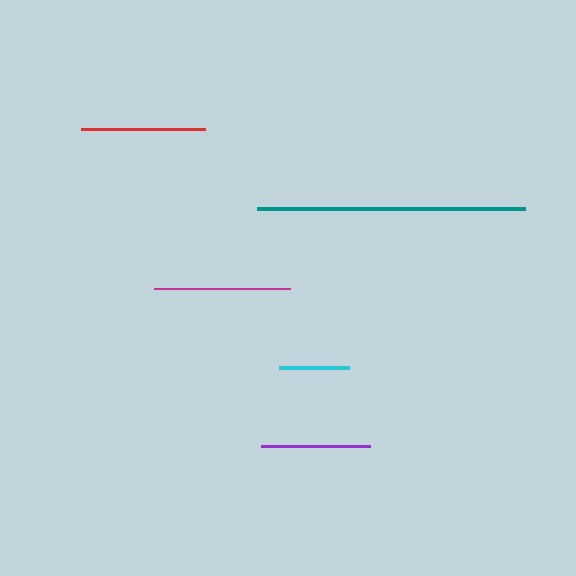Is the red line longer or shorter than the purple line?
The red line is longer than the purple line.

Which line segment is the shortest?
The cyan line is the shortest at approximately 70 pixels.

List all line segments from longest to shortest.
From longest to shortest: teal, magenta, red, purple, cyan.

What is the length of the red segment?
The red segment is approximately 124 pixels long.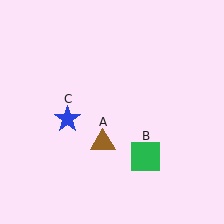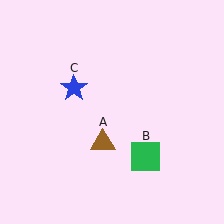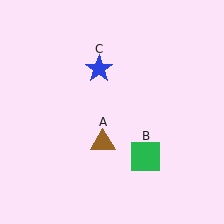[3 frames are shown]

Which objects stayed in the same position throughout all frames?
Brown triangle (object A) and green square (object B) remained stationary.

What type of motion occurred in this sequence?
The blue star (object C) rotated clockwise around the center of the scene.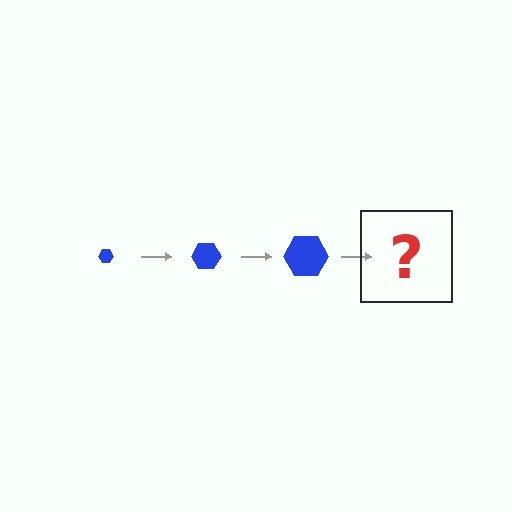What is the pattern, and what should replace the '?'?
The pattern is that the hexagon gets progressively larger each step. The '?' should be a blue hexagon, larger than the previous one.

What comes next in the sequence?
The next element should be a blue hexagon, larger than the previous one.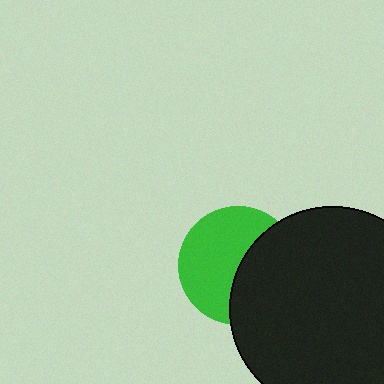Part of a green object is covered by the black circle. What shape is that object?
It is a circle.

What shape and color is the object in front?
The object in front is a black circle.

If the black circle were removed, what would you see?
You would see the complete green circle.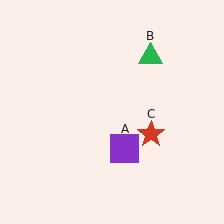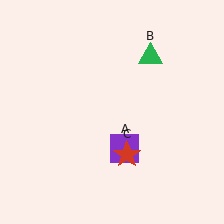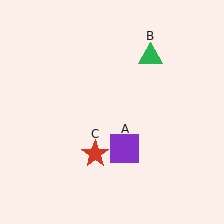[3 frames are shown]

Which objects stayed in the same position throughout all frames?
Purple square (object A) and green triangle (object B) remained stationary.